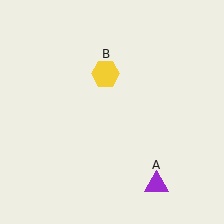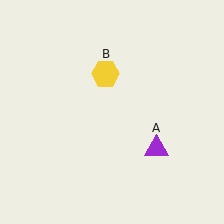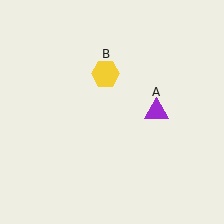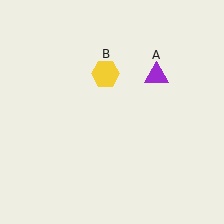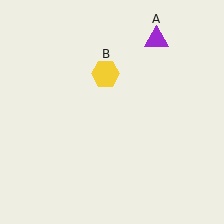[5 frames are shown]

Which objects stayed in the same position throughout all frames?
Yellow hexagon (object B) remained stationary.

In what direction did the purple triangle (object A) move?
The purple triangle (object A) moved up.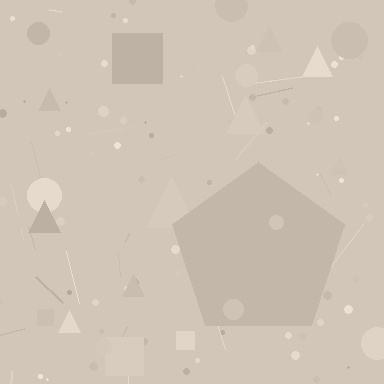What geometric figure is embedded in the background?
A pentagon is embedded in the background.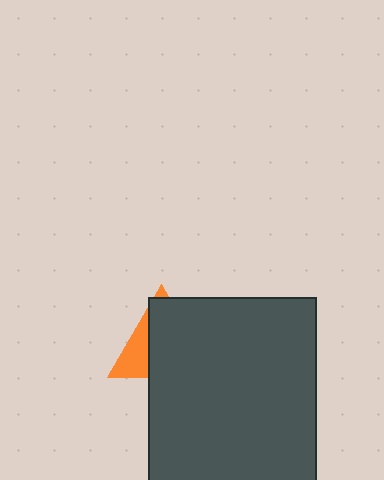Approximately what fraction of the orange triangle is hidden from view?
Roughly 70% of the orange triangle is hidden behind the dark gray rectangle.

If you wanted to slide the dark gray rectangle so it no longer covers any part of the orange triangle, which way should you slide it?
Slide it toward the lower-right — that is the most direct way to separate the two shapes.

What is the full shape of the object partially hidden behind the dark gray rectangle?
The partially hidden object is an orange triangle.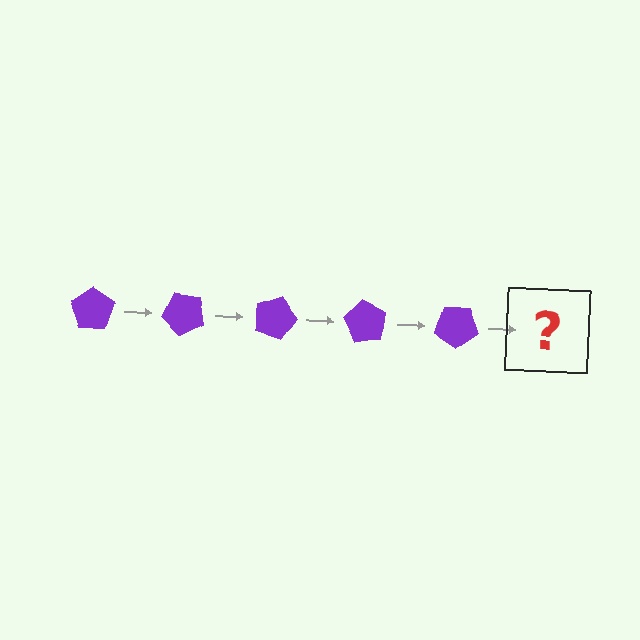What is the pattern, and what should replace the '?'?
The pattern is that the pentagon rotates 45 degrees each step. The '?' should be a purple pentagon rotated 225 degrees.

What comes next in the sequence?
The next element should be a purple pentagon rotated 225 degrees.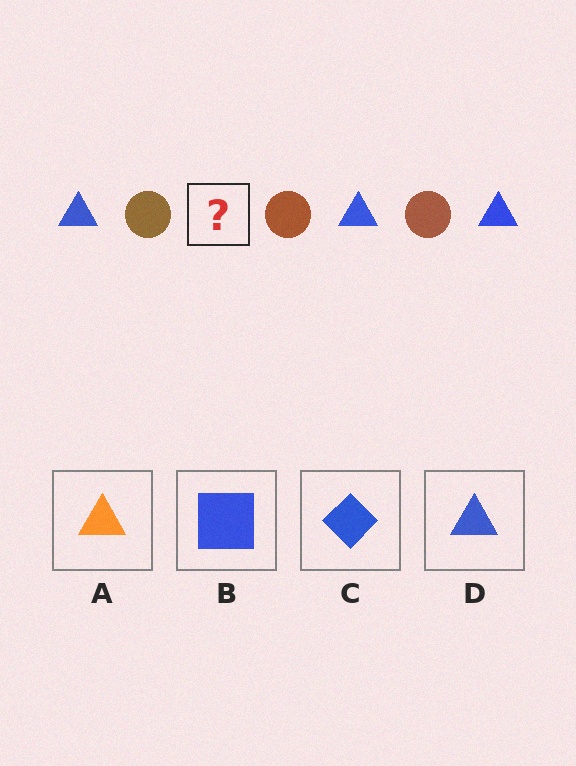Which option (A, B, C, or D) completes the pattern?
D.